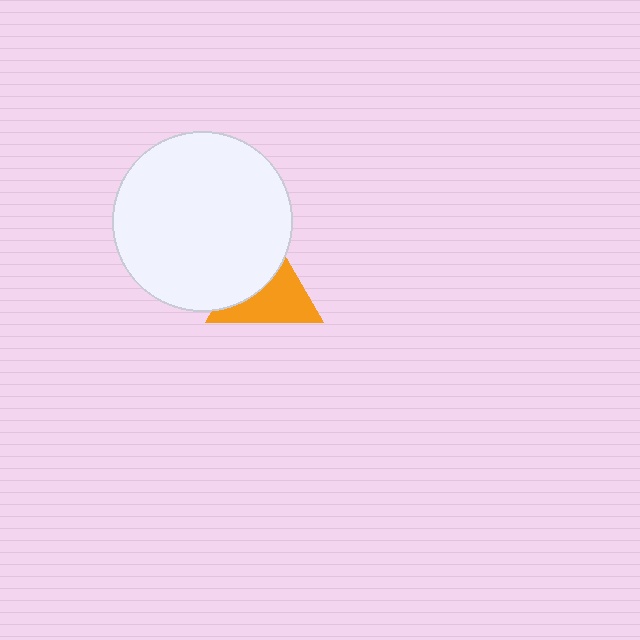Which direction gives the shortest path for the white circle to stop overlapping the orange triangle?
Moving toward the upper-left gives the shortest separation.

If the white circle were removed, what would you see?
You would see the complete orange triangle.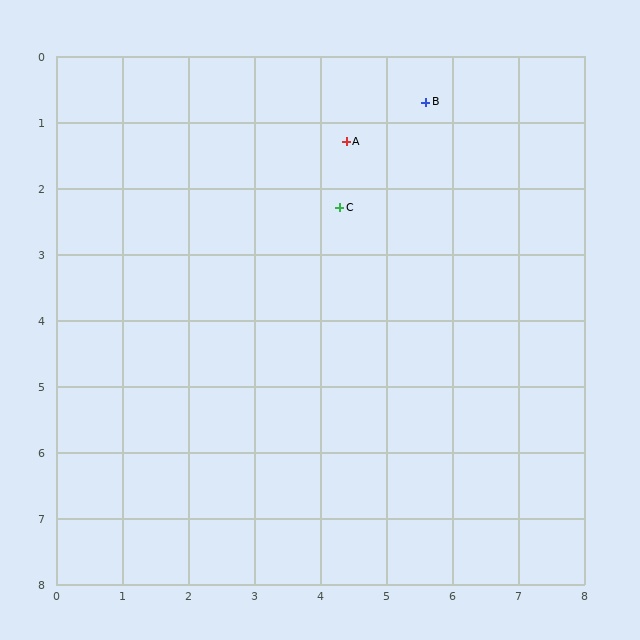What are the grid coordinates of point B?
Point B is at approximately (5.6, 0.7).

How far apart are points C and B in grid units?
Points C and B are about 2.1 grid units apart.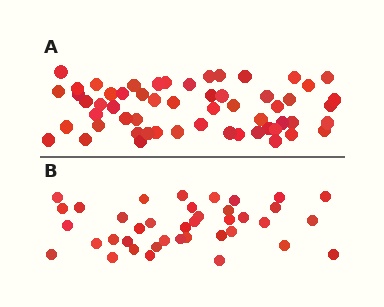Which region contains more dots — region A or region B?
Region A (the top region) has more dots.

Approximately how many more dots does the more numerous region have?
Region A has approximately 20 more dots than region B.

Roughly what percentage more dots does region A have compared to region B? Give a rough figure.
About 45% more.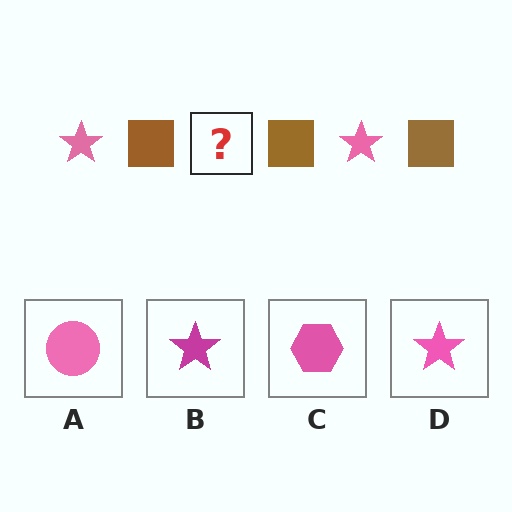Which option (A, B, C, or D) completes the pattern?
D.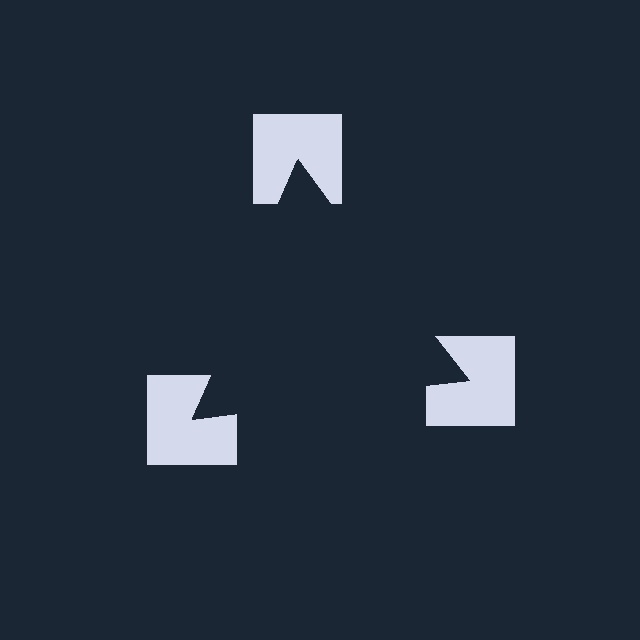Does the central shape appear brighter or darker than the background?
It typically appears slightly darker than the background, even though no actual brightness change is drawn.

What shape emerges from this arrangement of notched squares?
An illusory triangle — its edges are inferred from the aligned wedge cuts in the notched squares, not physically drawn.